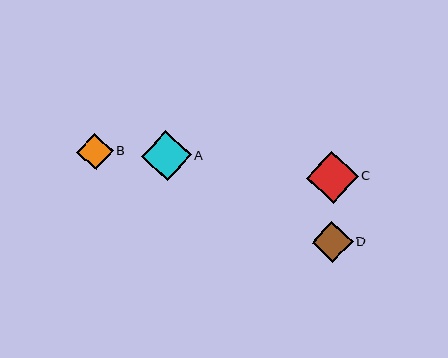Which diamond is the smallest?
Diamond B is the smallest with a size of approximately 36 pixels.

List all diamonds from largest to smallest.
From largest to smallest: C, A, D, B.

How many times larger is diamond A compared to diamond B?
Diamond A is approximately 1.4 times the size of diamond B.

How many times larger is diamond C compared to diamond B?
Diamond C is approximately 1.4 times the size of diamond B.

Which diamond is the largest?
Diamond C is the largest with a size of approximately 52 pixels.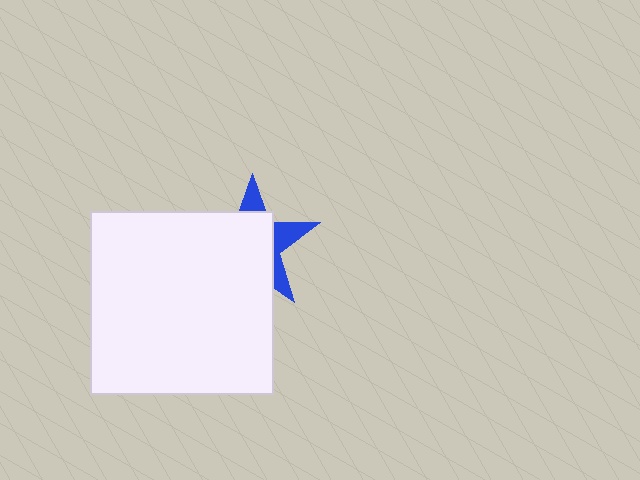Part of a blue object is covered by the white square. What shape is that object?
It is a star.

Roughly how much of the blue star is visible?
A small part of it is visible (roughly 32%).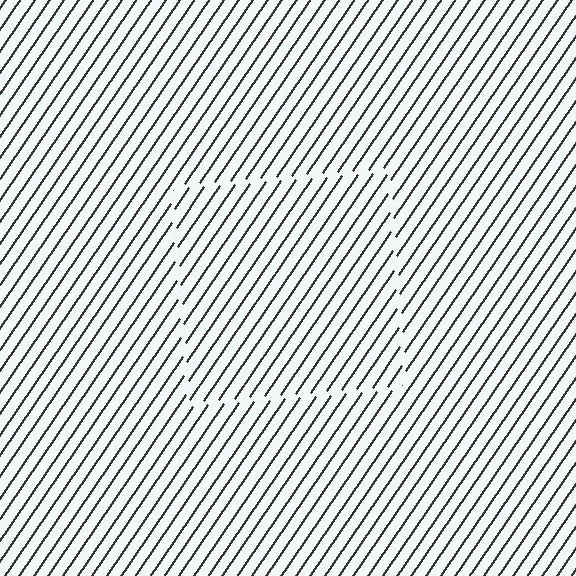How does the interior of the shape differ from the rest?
The interior of the shape contains the same grating, shifted by half a period — the contour is defined by the phase discontinuity where line-ends from the inner and outer gratings abut.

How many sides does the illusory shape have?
4 sides — the line-ends trace a square.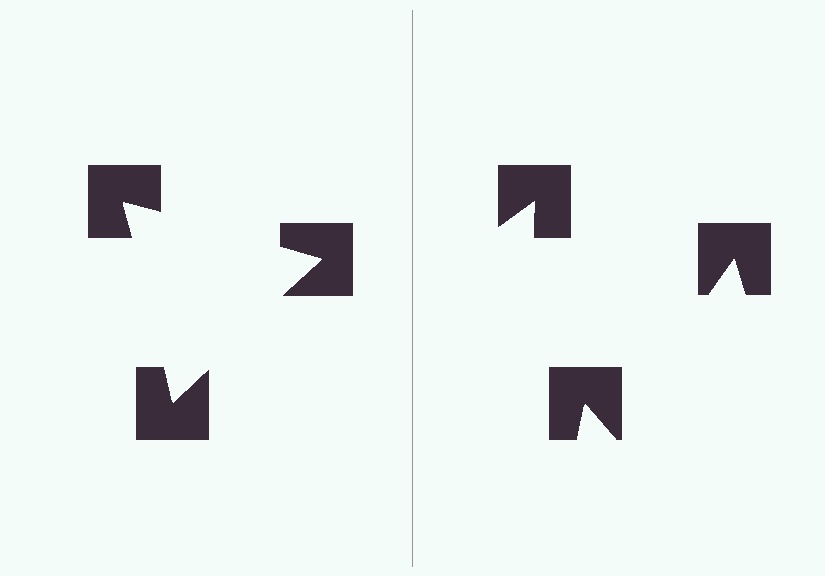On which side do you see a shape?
An illusory triangle appears on the left side. On the right side the wedge cuts are rotated, so no coherent shape forms.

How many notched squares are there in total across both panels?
6 — 3 on each side.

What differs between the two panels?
The notched squares are positioned identically on both sides; only the wedge orientations differ. On the left they align to a triangle; on the right they are misaligned.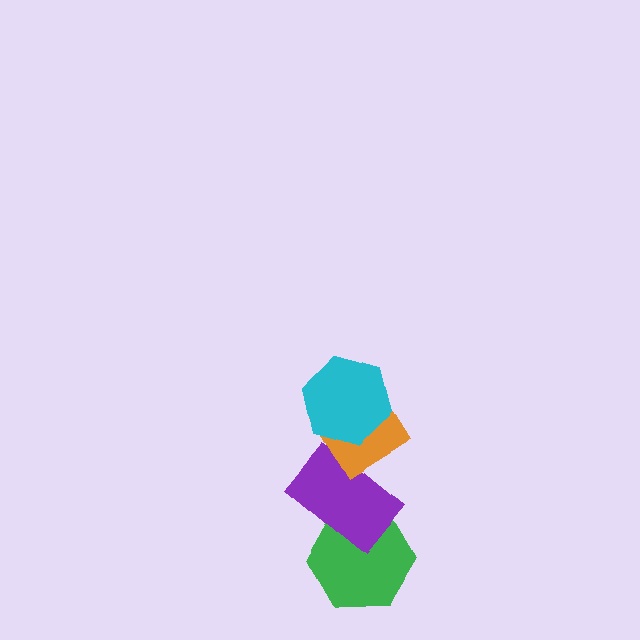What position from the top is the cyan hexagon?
The cyan hexagon is 1st from the top.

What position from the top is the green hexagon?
The green hexagon is 4th from the top.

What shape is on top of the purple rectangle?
The orange diamond is on top of the purple rectangle.